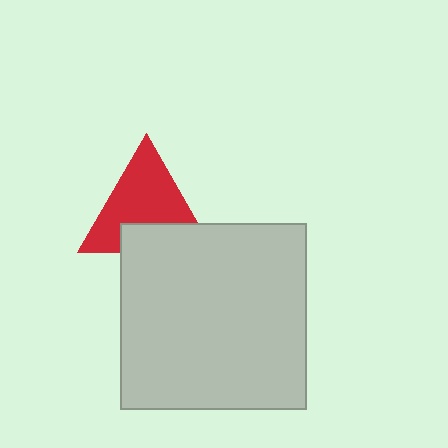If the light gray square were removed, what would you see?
You would see the complete red triangle.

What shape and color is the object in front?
The object in front is a light gray square.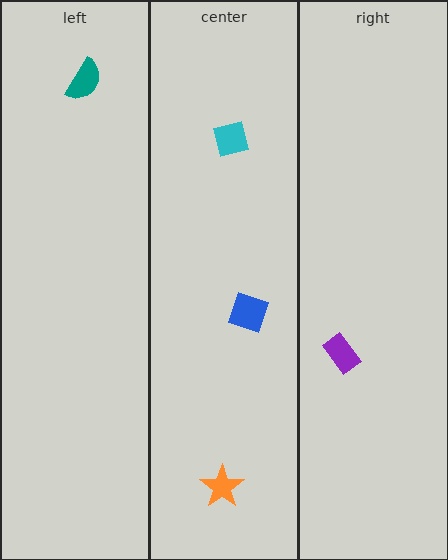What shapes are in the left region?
The teal semicircle.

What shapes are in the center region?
The blue square, the cyan square, the orange star.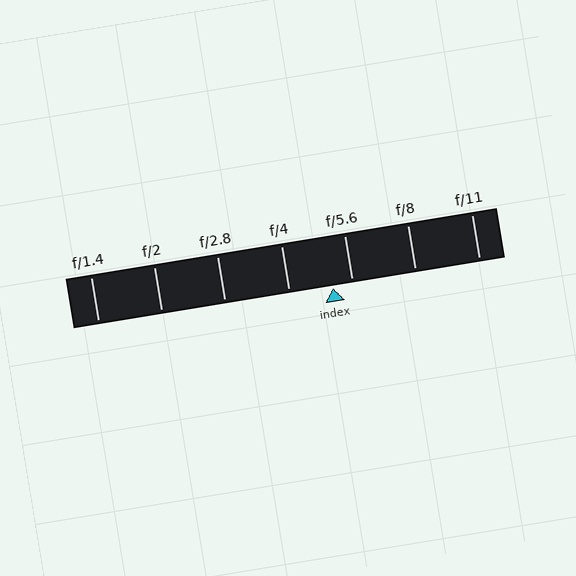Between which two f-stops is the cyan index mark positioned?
The index mark is between f/4 and f/5.6.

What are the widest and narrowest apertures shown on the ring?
The widest aperture shown is f/1.4 and the narrowest is f/11.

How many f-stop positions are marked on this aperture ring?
There are 7 f-stop positions marked.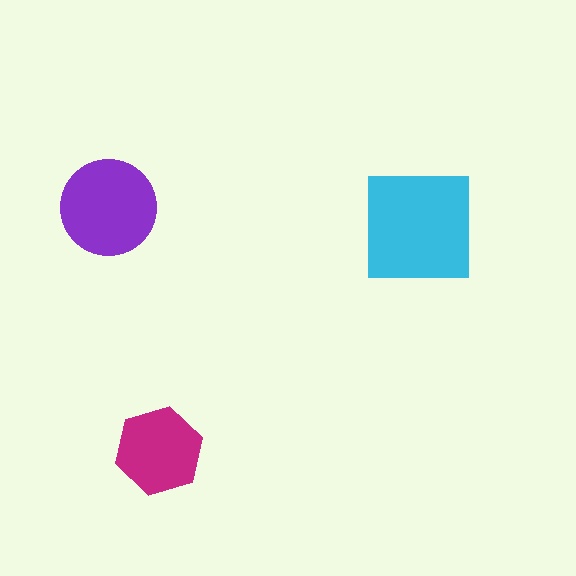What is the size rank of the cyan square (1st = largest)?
1st.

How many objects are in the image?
There are 3 objects in the image.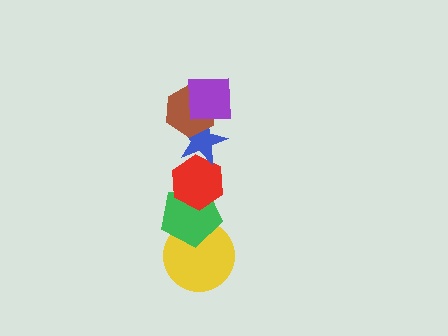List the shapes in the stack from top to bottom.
From top to bottom: the purple square, the brown hexagon, the blue star, the red hexagon, the green pentagon, the yellow circle.